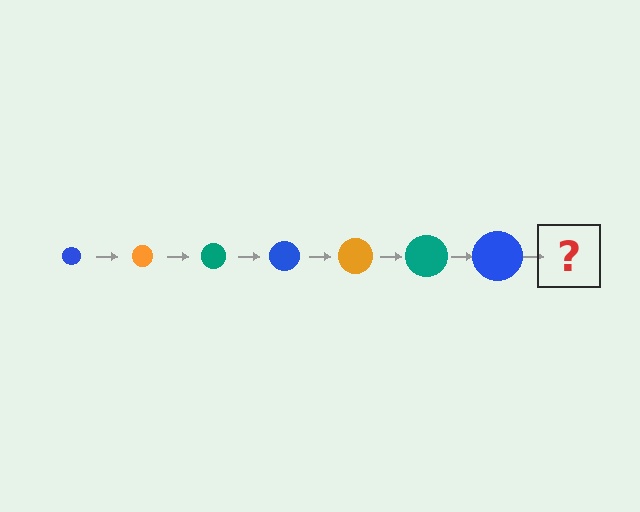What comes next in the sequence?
The next element should be an orange circle, larger than the previous one.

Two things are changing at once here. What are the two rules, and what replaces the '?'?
The two rules are that the circle grows larger each step and the color cycles through blue, orange, and teal. The '?' should be an orange circle, larger than the previous one.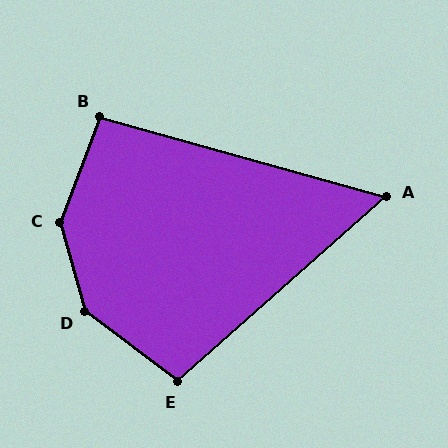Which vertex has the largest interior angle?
C, at approximately 143 degrees.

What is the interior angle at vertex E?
Approximately 101 degrees (obtuse).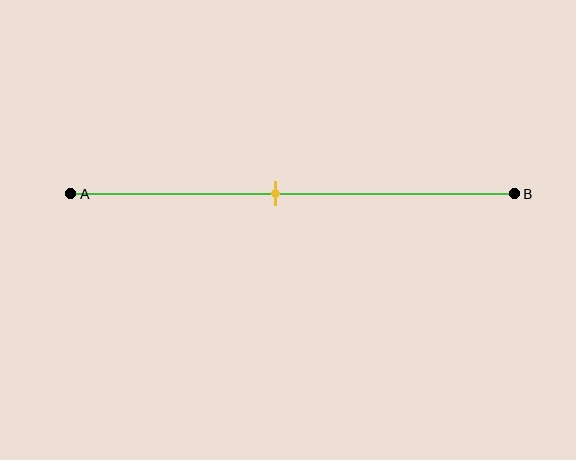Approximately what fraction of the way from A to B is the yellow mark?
The yellow mark is approximately 45% of the way from A to B.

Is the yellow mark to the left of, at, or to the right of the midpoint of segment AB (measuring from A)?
The yellow mark is to the left of the midpoint of segment AB.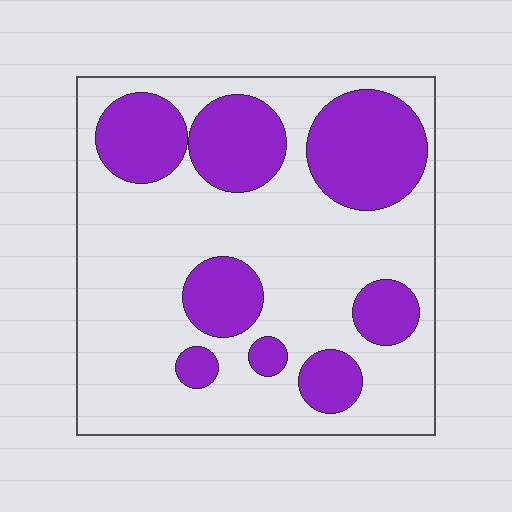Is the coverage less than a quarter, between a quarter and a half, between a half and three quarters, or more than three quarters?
Between a quarter and a half.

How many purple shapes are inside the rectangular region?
8.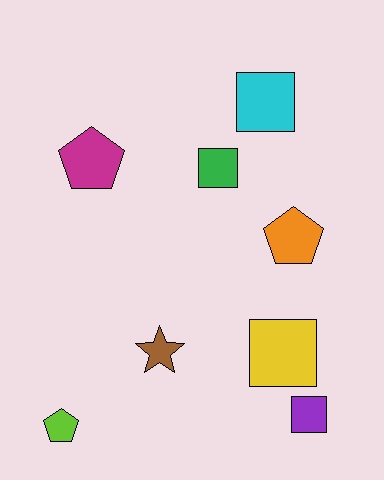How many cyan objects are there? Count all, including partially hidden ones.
There is 1 cyan object.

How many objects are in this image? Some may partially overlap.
There are 8 objects.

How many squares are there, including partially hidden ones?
There are 4 squares.